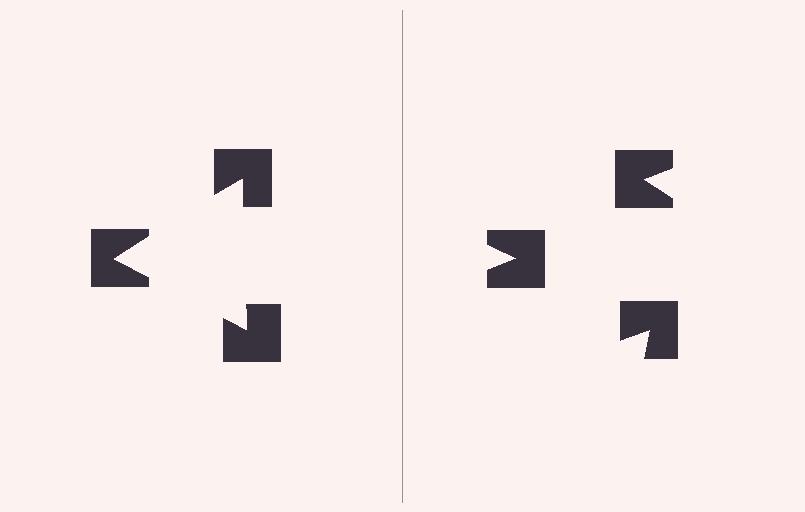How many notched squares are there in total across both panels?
6 — 3 on each side.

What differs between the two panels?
The notched squares are positioned identically on both sides; only the wedge orientations differ. On the left they align to a triangle; on the right they are misaligned.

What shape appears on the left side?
An illusory triangle.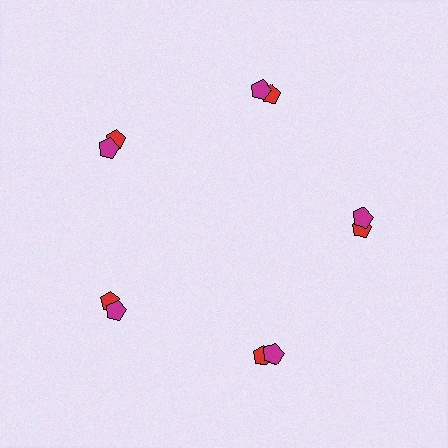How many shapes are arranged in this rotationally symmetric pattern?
There are 10 shapes, arranged in 5 groups of 2.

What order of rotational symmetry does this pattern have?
This pattern has 5-fold rotational symmetry.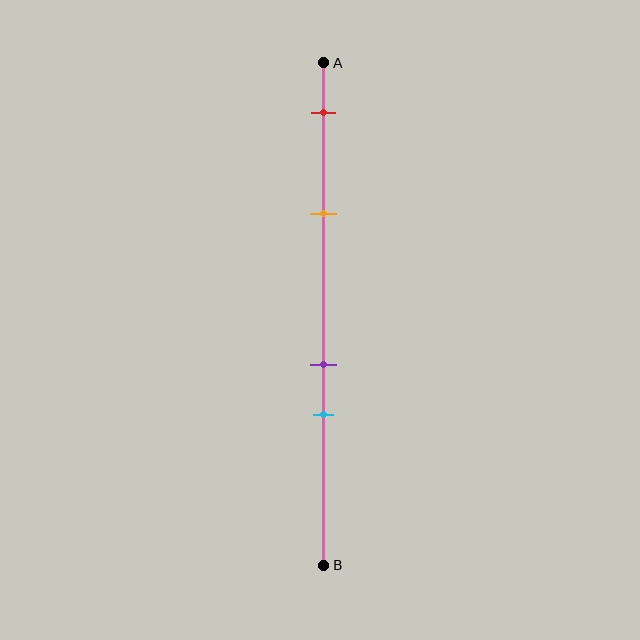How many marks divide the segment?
There are 4 marks dividing the segment.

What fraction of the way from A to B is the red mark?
The red mark is approximately 10% (0.1) of the way from A to B.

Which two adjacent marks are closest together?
The purple and cyan marks are the closest adjacent pair.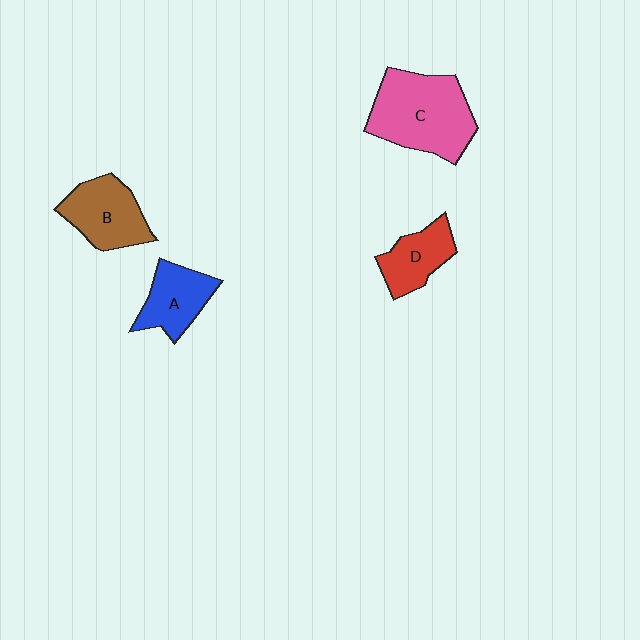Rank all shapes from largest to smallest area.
From largest to smallest: C (pink), B (brown), A (blue), D (red).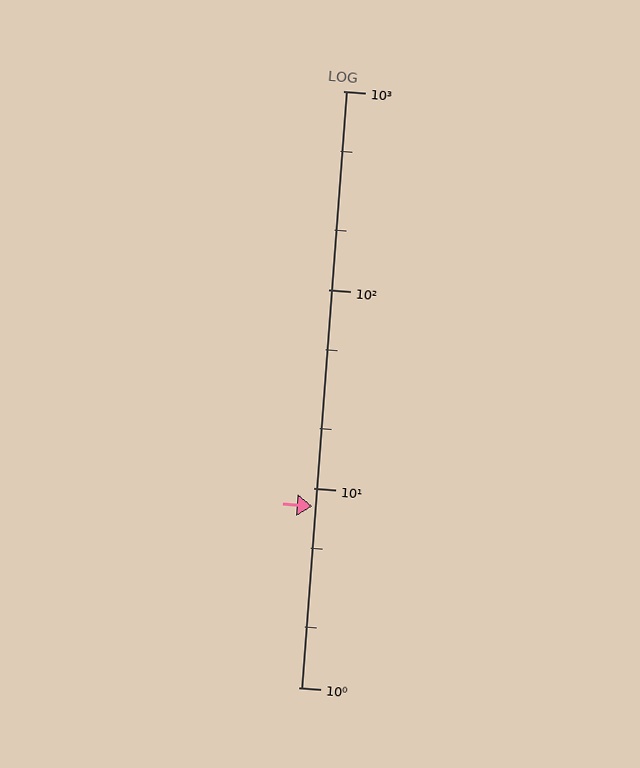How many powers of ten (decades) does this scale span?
The scale spans 3 decades, from 1 to 1000.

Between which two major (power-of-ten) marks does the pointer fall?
The pointer is between 1 and 10.